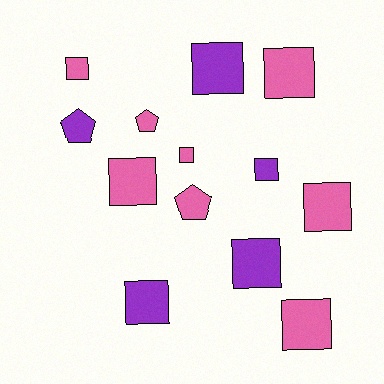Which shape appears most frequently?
Square, with 10 objects.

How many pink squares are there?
There are 6 pink squares.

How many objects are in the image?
There are 13 objects.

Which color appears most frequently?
Pink, with 8 objects.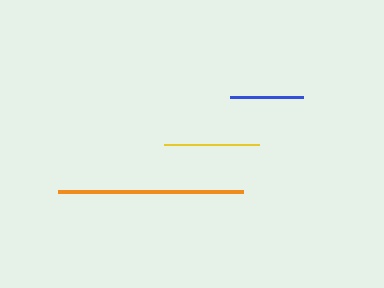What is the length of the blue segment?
The blue segment is approximately 74 pixels long.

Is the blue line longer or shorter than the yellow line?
The yellow line is longer than the blue line.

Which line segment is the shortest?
The blue line is the shortest at approximately 74 pixels.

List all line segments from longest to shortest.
From longest to shortest: orange, yellow, blue.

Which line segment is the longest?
The orange line is the longest at approximately 186 pixels.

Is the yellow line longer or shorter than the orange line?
The orange line is longer than the yellow line.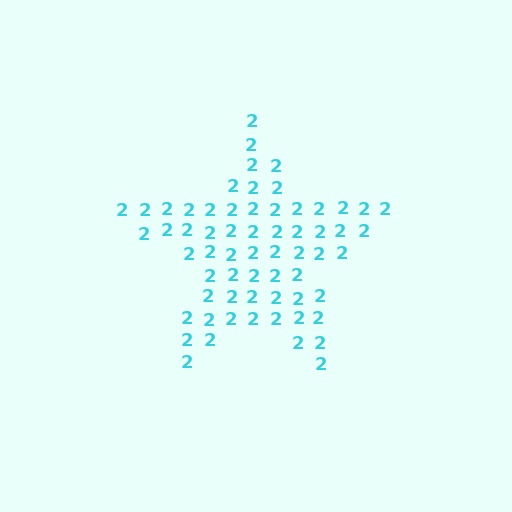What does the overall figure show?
The overall figure shows a star.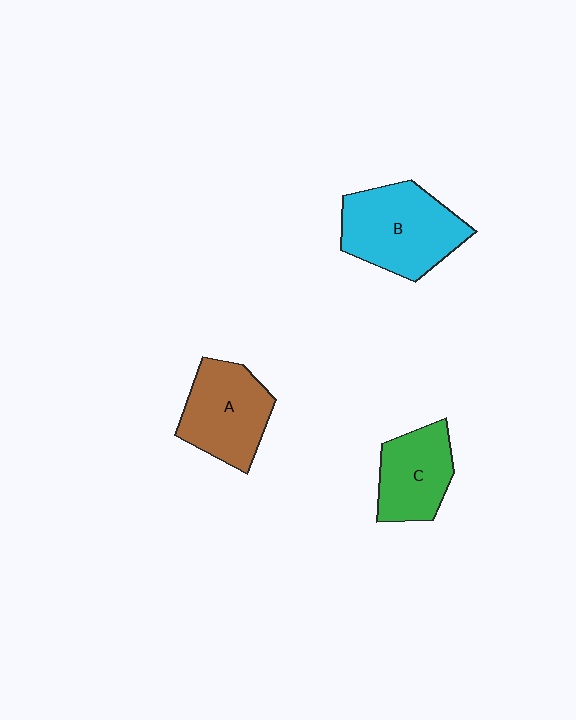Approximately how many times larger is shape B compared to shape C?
Approximately 1.4 times.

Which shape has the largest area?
Shape B (cyan).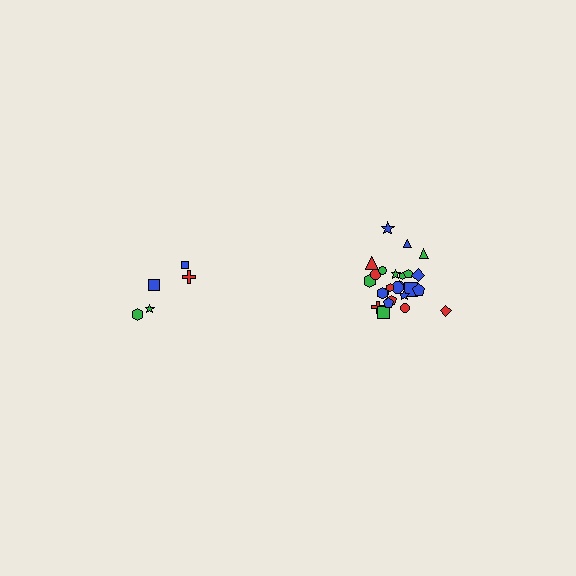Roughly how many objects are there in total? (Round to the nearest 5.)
Roughly 30 objects in total.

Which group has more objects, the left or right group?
The right group.